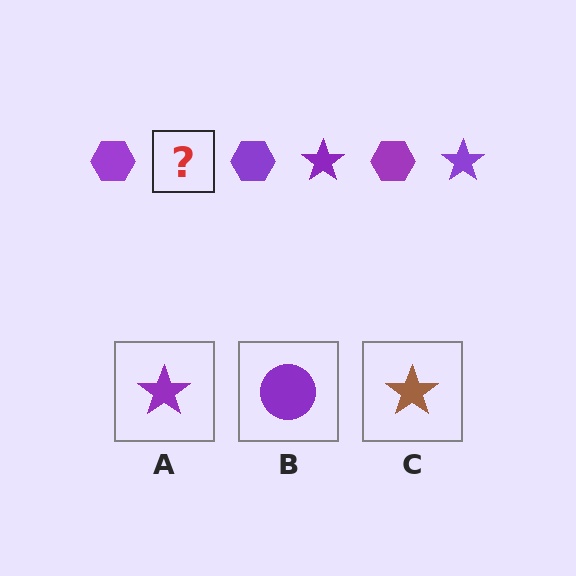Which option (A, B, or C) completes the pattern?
A.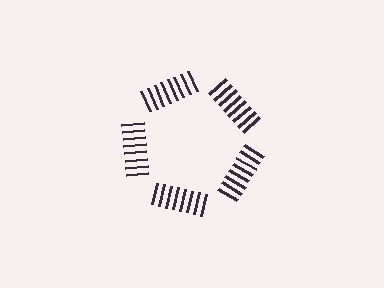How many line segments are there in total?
40 — 8 along each of the 5 edges.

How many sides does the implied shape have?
5 sides — the line-ends trace a pentagon.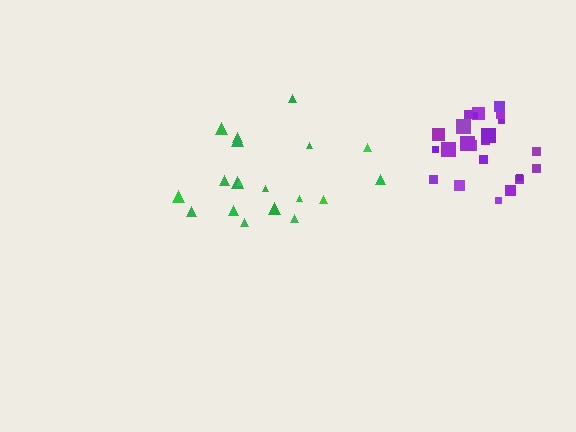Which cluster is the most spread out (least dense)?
Green.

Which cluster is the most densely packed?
Purple.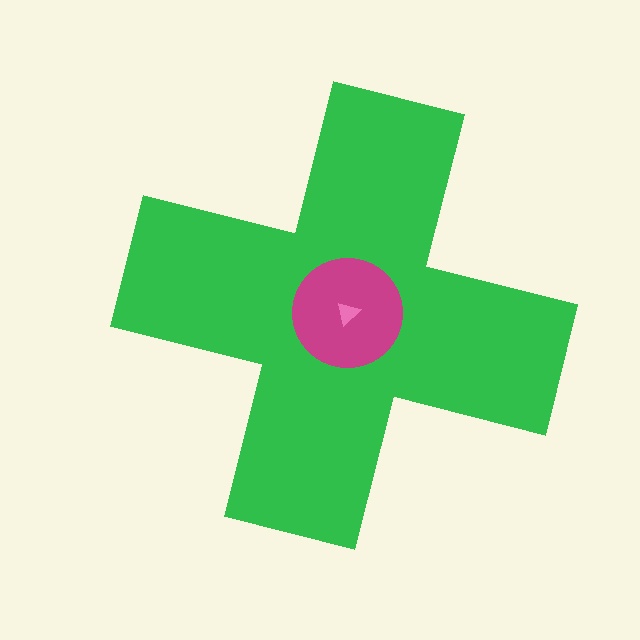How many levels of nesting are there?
3.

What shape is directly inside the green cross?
The magenta circle.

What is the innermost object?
The pink triangle.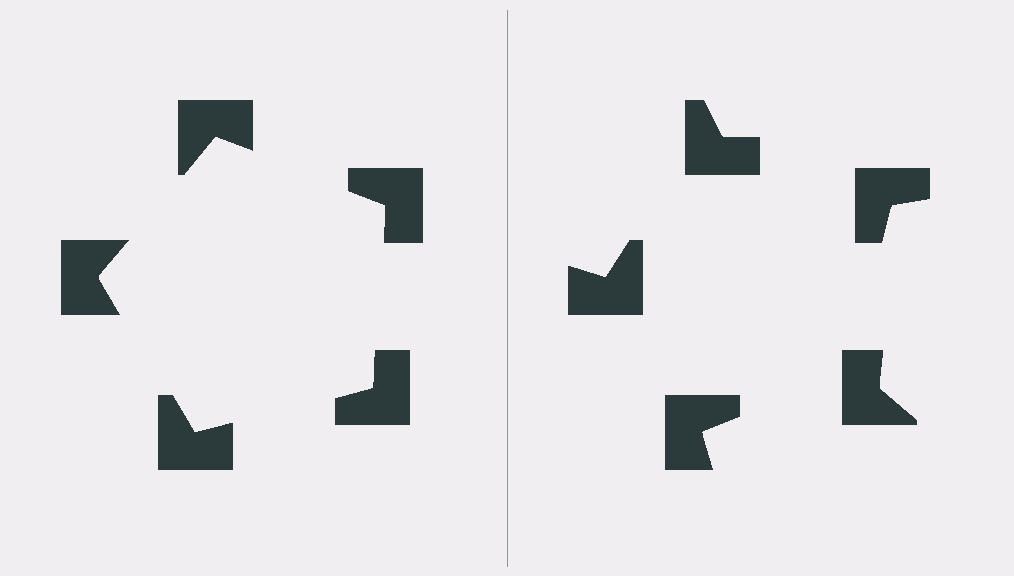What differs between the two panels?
The notched squares are positioned identically on both sides; only the wedge orientations differ. On the left they align to a pentagon; on the right they are misaligned.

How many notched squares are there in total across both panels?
10 — 5 on each side.